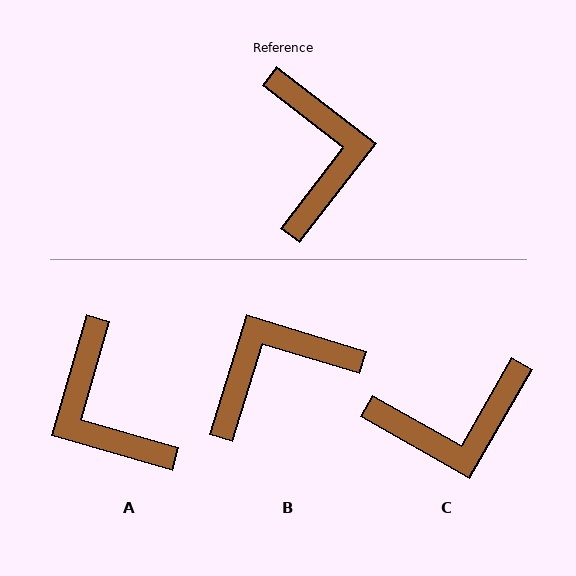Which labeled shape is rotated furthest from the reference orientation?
A, about 159 degrees away.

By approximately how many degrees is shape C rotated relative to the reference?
Approximately 82 degrees clockwise.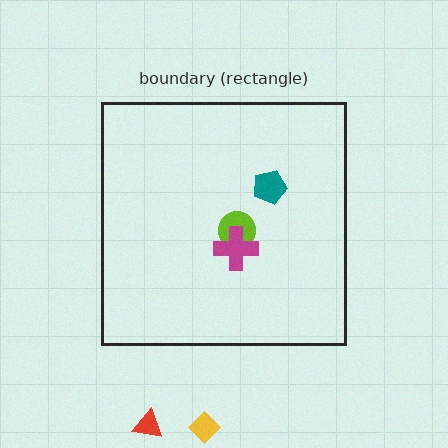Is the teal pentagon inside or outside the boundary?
Inside.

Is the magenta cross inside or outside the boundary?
Inside.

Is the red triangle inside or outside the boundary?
Outside.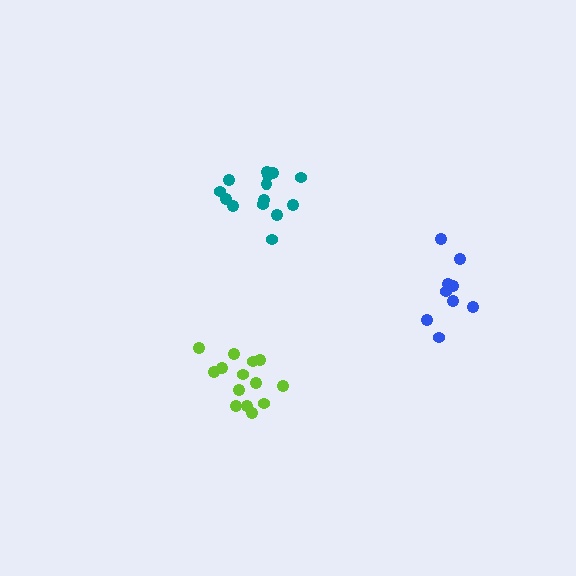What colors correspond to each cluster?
The clusters are colored: teal, lime, blue.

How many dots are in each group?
Group 1: 14 dots, Group 2: 14 dots, Group 3: 9 dots (37 total).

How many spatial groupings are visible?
There are 3 spatial groupings.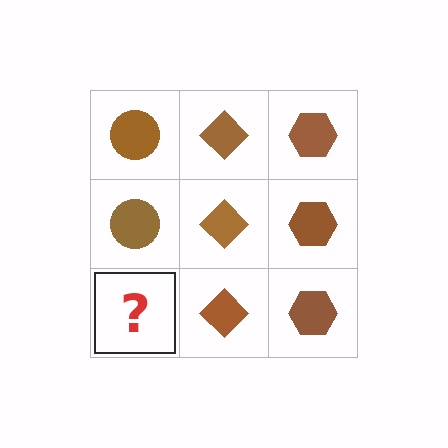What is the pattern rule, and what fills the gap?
The rule is that each column has a consistent shape. The gap should be filled with a brown circle.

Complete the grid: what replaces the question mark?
The question mark should be replaced with a brown circle.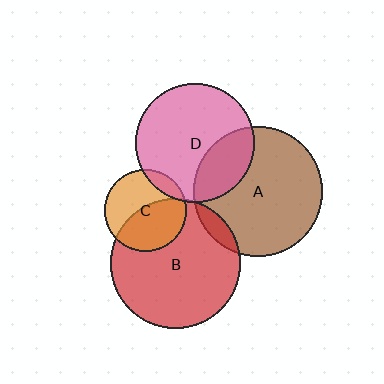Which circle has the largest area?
Circle B (red).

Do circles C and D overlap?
Yes.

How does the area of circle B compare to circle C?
Approximately 2.6 times.